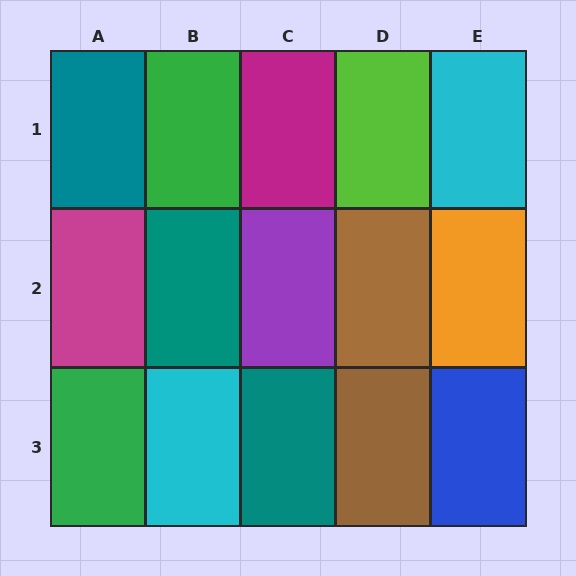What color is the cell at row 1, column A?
Teal.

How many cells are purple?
1 cell is purple.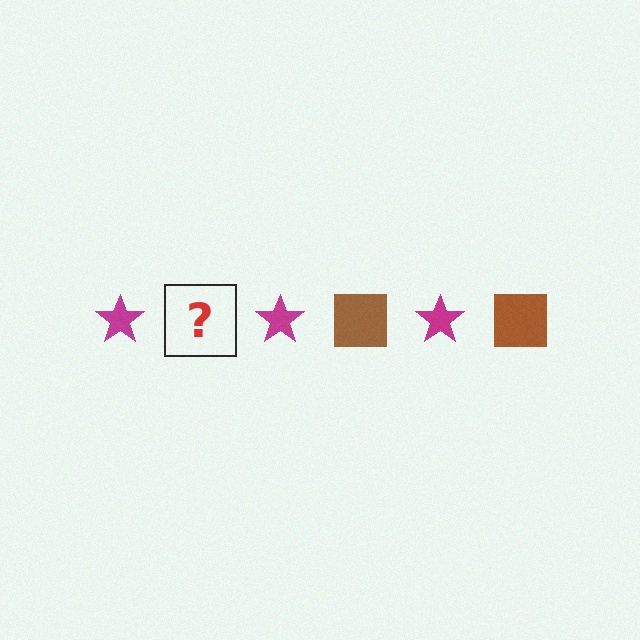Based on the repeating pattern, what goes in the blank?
The blank should be a brown square.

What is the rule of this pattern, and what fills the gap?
The rule is that the pattern alternates between magenta star and brown square. The gap should be filled with a brown square.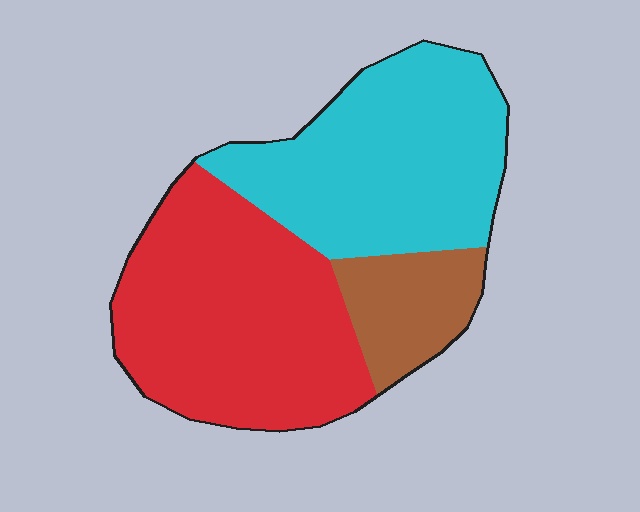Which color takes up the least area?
Brown, at roughly 15%.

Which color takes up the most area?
Red, at roughly 45%.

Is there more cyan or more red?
Red.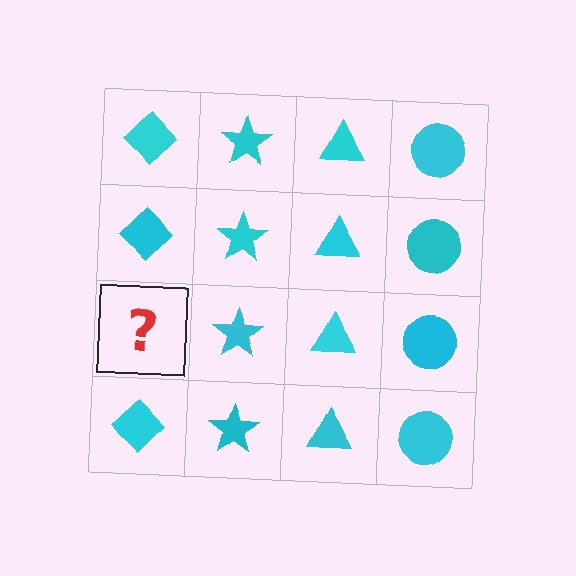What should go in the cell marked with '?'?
The missing cell should contain a cyan diamond.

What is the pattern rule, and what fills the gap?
The rule is that each column has a consistent shape. The gap should be filled with a cyan diamond.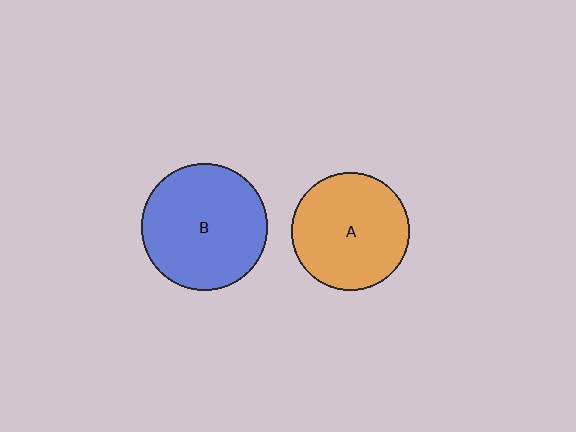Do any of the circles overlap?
No, none of the circles overlap.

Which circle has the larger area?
Circle B (blue).